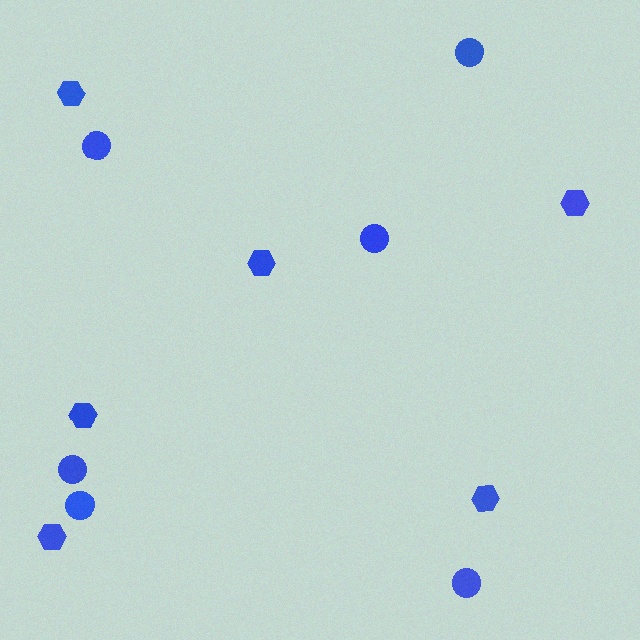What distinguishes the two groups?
There are 2 groups: one group of circles (6) and one group of hexagons (6).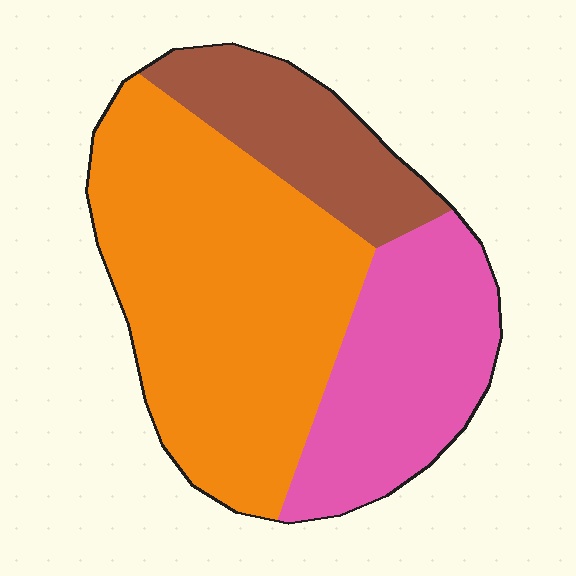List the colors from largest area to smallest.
From largest to smallest: orange, pink, brown.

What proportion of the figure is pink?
Pink covers roughly 30% of the figure.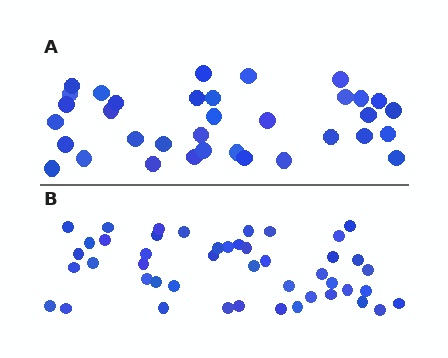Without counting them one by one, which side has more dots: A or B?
Region B (the bottom region) has more dots.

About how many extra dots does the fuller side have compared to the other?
Region B has roughly 12 or so more dots than region A.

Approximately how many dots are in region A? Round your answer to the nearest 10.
About 40 dots. (The exact count is 35, which rounds to 40.)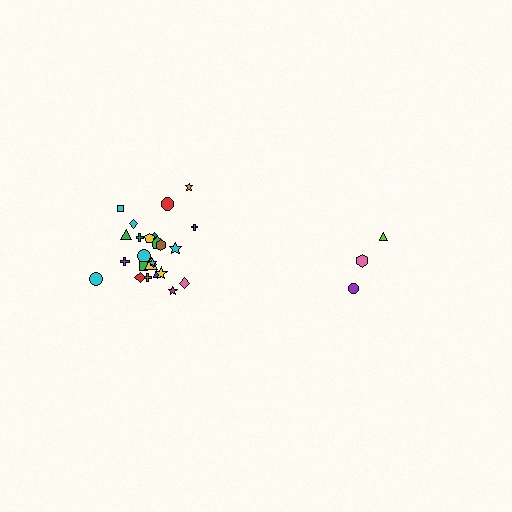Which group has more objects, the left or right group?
The left group.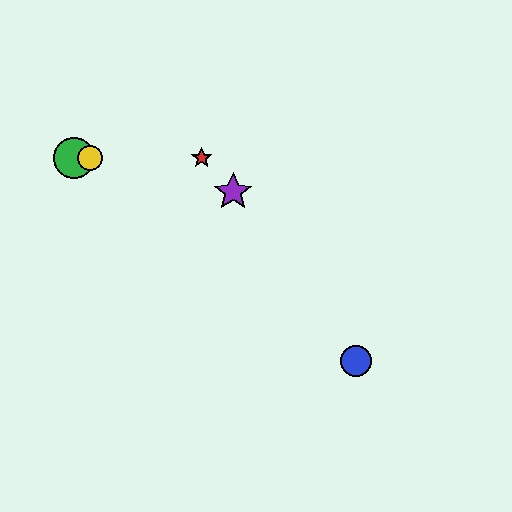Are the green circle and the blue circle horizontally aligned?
No, the green circle is at y≈158 and the blue circle is at y≈361.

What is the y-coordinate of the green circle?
The green circle is at y≈158.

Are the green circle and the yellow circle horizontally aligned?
Yes, both are at y≈158.